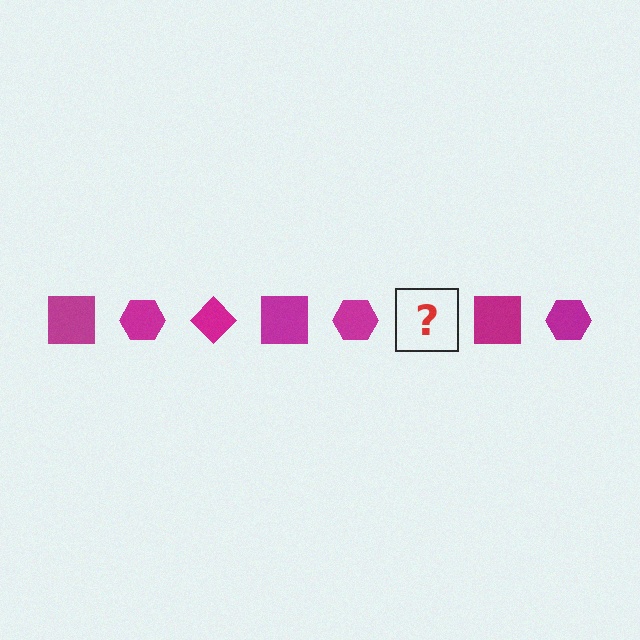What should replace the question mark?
The question mark should be replaced with a magenta diamond.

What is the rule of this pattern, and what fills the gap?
The rule is that the pattern cycles through square, hexagon, diamond shapes in magenta. The gap should be filled with a magenta diamond.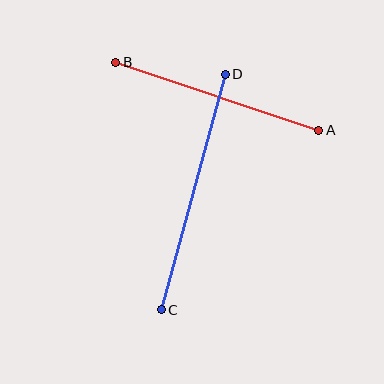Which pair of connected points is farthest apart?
Points C and D are farthest apart.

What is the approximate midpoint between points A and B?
The midpoint is at approximately (217, 96) pixels.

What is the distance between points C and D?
The distance is approximately 244 pixels.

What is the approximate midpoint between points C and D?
The midpoint is at approximately (193, 192) pixels.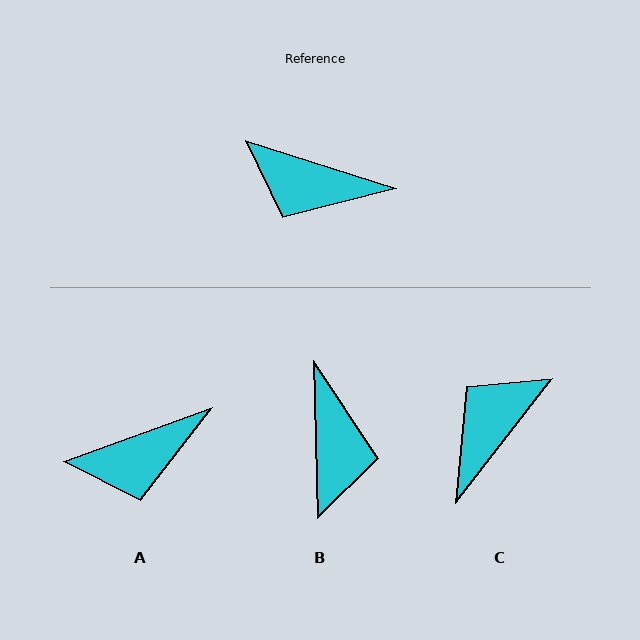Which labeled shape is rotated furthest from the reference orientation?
C, about 110 degrees away.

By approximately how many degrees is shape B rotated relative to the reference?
Approximately 109 degrees counter-clockwise.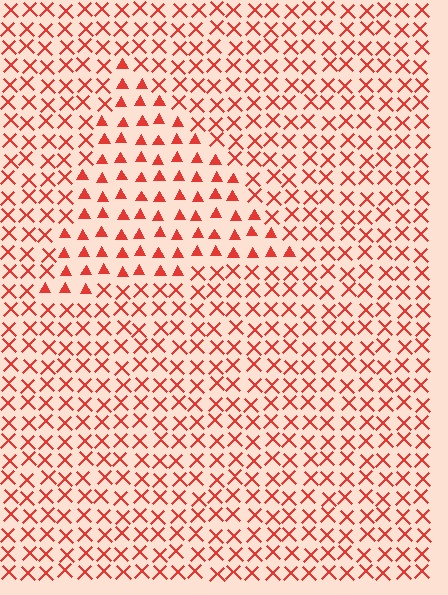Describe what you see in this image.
The image is filled with small red elements arranged in a uniform grid. A triangle-shaped region contains triangles, while the surrounding area contains X marks. The boundary is defined purely by the change in element shape.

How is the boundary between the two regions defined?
The boundary is defined by a change in element shape: triangles inside vs. X marks outside. All elements share the same color and spacing.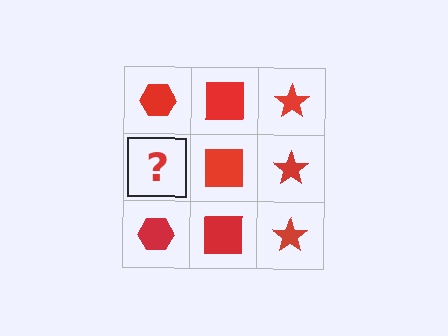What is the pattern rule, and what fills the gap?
The rule is that each column has a consistent shape. The gap should be filled with a red hexagon.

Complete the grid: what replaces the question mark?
The question mark should be replaced with a red hexagon.